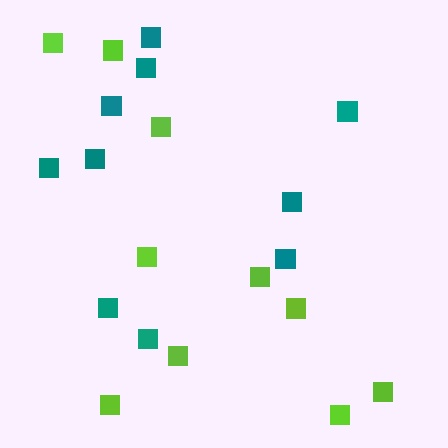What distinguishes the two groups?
There are 2 groups: one group of lime squares (10) and one group of teal squares (10).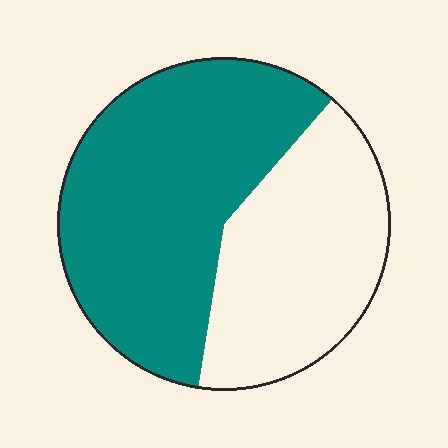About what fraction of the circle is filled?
About three fifths (3/5).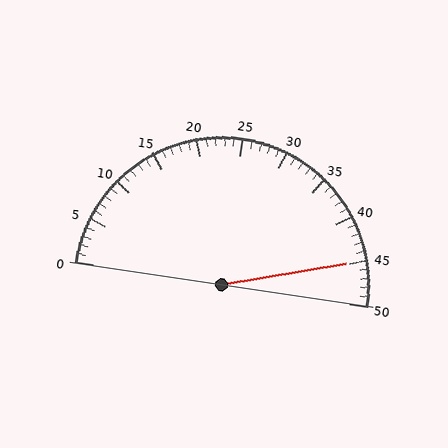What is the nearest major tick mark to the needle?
The nearest major tick mark is 45.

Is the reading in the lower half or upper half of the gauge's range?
The reading is in the upper half of the range (0 to 50).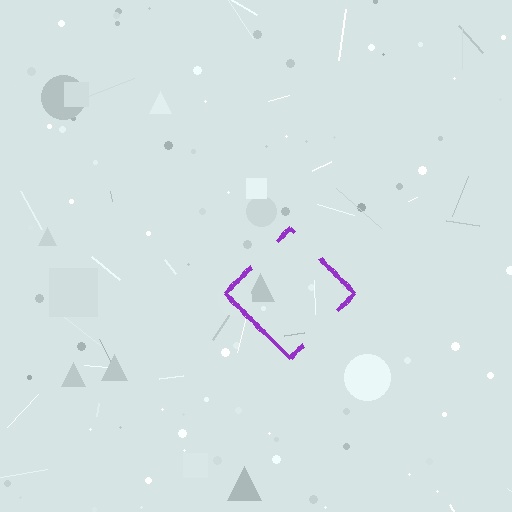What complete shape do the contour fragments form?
The contour fragments form a diamond.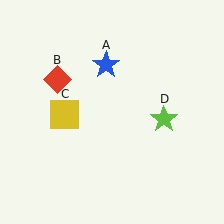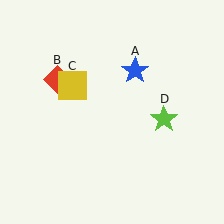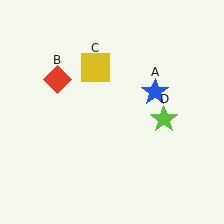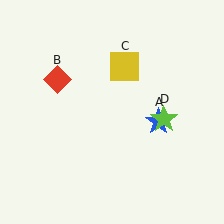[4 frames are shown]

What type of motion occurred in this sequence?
The blue star (object A), yellow square (object C) rotated clockwise around the center of the scene.